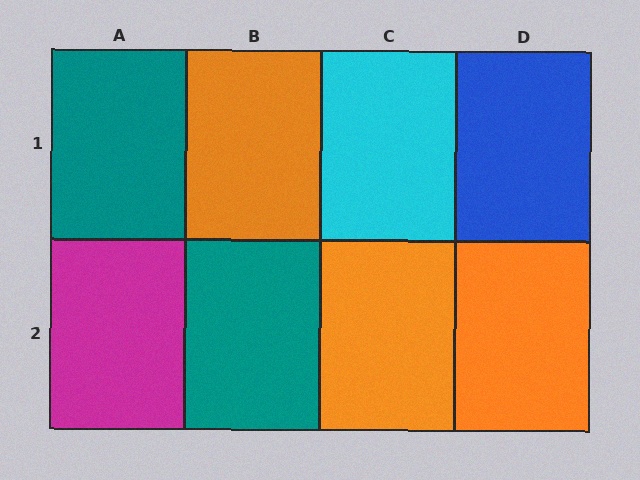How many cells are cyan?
1 cell is cyan.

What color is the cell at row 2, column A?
Magenta.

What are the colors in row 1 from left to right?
Teal, orange, cyan, blue.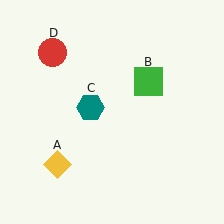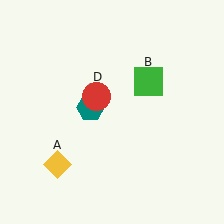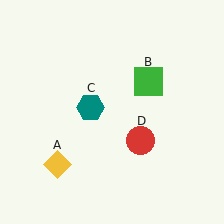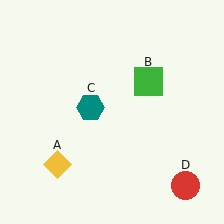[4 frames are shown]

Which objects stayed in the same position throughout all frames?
Yellow diamond (object A) and green square (object B) and teal hexagon (object C) remained stationary.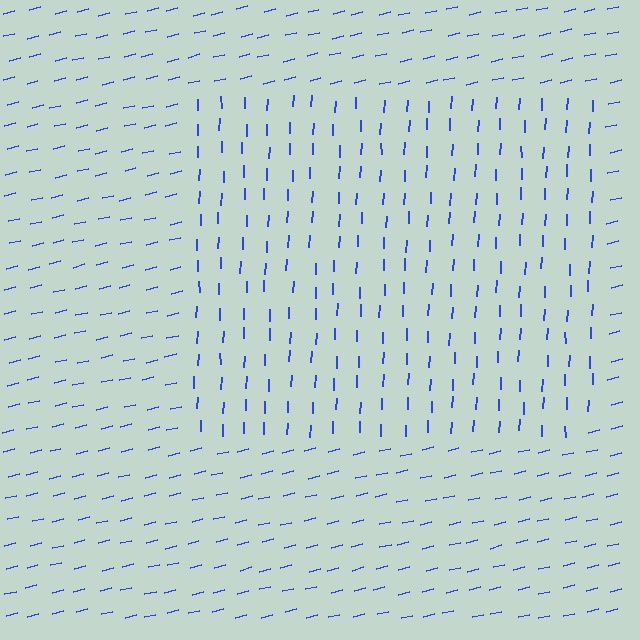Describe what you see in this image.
The image is filled with small blue line segments. A rectangle region in the image has lines oriented differently from the surrounding lines, creating a visible texture boundary.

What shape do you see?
I see a rectangle.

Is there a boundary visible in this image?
Yes, there is a texture boundary formed by a change in line orientation.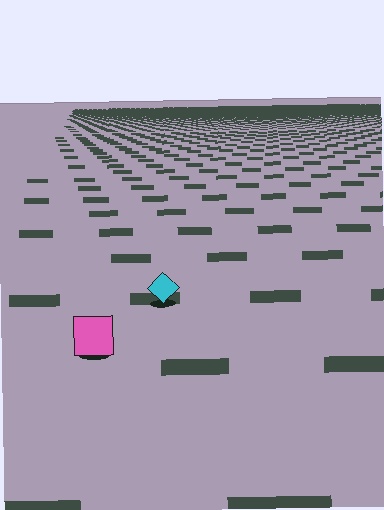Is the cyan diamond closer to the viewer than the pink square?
No. The pink square is closer — you can tell from the texture gradient: the ground texture is coarser near it.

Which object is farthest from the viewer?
The cyan diamond is farthest from the viewer. It appears smaller and the ground texture around it is denser.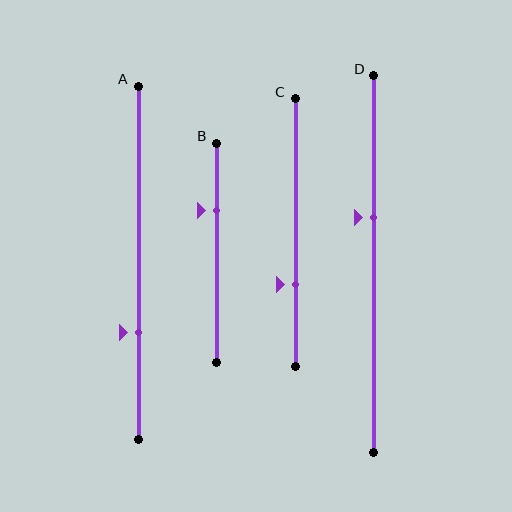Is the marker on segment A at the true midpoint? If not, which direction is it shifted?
No, the marker on segment A is shifted downward by about 20% of the segment length.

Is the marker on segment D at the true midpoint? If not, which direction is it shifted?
No, the marker on segment D is shifted upward by about 12% of the segment length.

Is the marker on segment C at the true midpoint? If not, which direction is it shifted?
No, the marker on segment C is shifted downward by about 19% of the segment length.